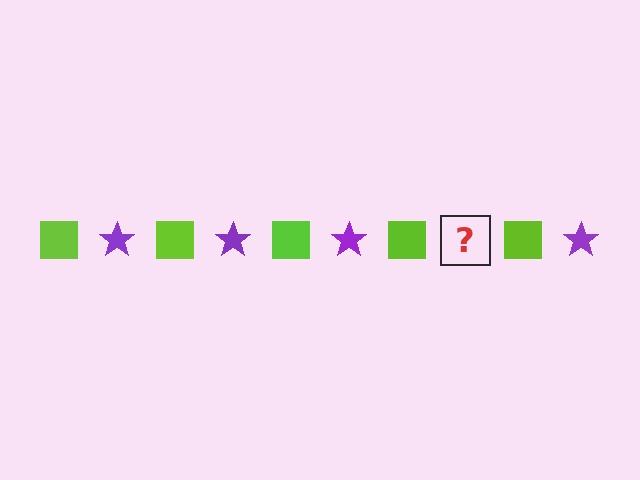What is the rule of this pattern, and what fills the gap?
The rule is that the pattern alternates between lime square and purple star. The gap should be filled with a purple star.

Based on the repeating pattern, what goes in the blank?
The blank should be a purple star.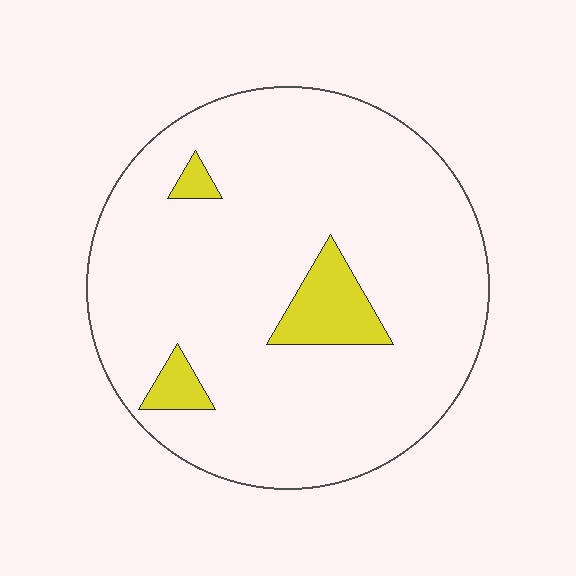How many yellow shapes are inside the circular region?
3.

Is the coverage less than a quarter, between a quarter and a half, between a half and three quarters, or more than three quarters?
Less than a quarter.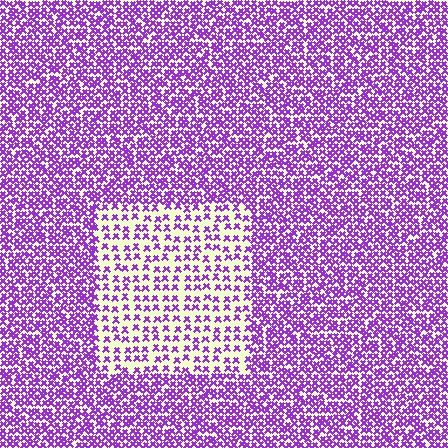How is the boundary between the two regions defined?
The boundary is defined by a change in element density (approximately 2.2x ratio). All elements are the same color, size, and shape.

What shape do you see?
I see a rectangle.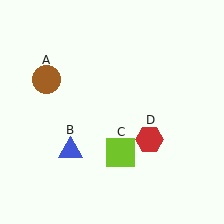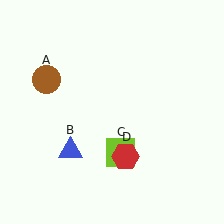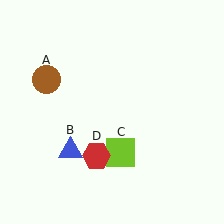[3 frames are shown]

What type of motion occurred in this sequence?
The red hexagon (object D) rotated clockwise around the center of the scene.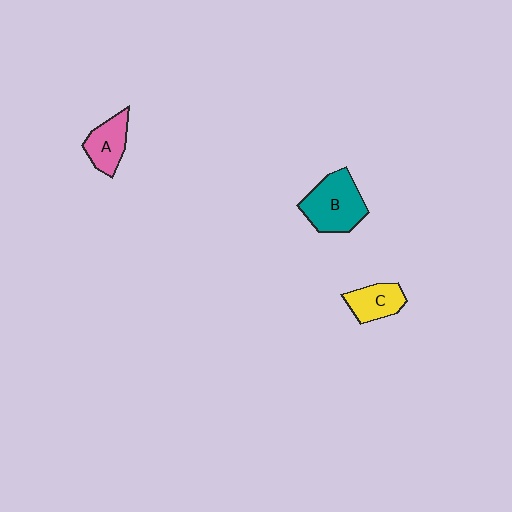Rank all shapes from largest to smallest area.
From largest to smallest: B (teal), A (pink), C (yellow).